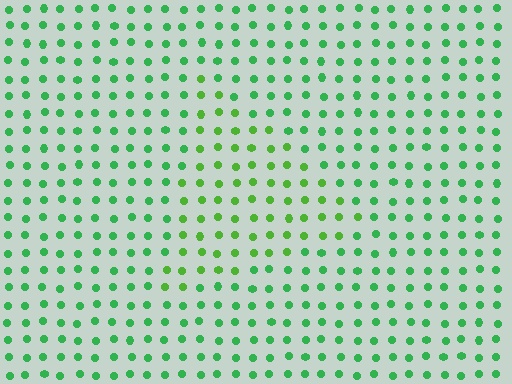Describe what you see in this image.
The image is filled with small green elements in a uniform arrangement. A triangle-shaped region is visible where the elements are tinted to a slightly different hue, forming a subtle color boundary.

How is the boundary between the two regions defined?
The boundary is defined purely by a slight shift in hue (about 26 degrees). Spacing, size, and orientation are identical on both sides.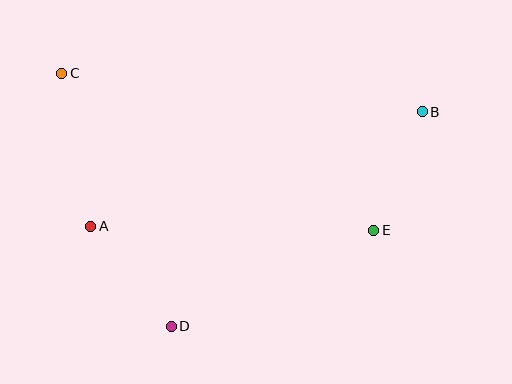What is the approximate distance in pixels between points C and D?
The distance between C and D is approximately 276 pixels.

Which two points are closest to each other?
Points B and E are closest to each other.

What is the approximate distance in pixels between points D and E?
The distance between D and E is approximately 224 pixels.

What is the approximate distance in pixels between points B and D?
The distance between B and D is approximately 330 pixels.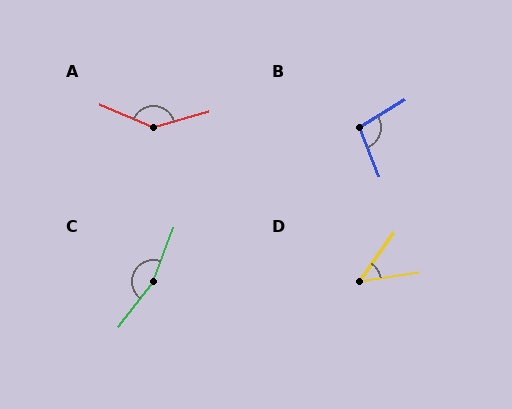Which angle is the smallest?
D, at approximately 46 degrees.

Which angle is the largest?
C, at approximately 163 degrees.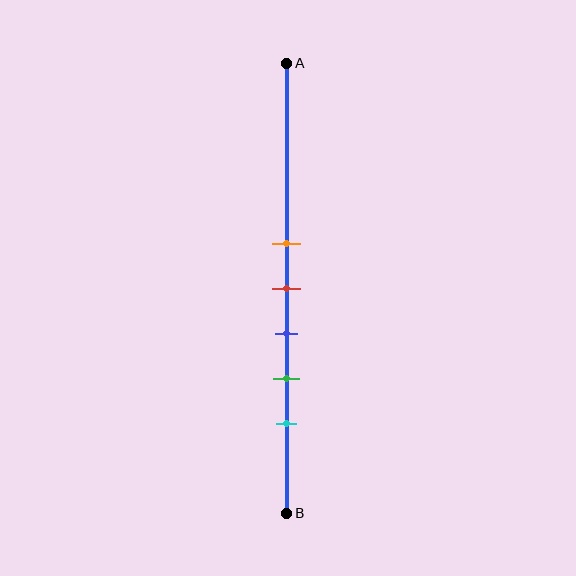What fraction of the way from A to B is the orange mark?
The orange mark is approximately 40% (0.4) of the way from A to B.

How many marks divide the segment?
There are 5 marks dividing the segment.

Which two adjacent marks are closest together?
The orange and red marks are the closest adjacent pair.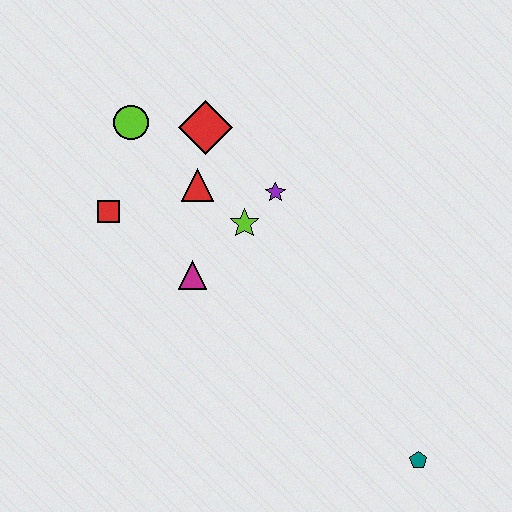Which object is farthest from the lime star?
The teal pentagon is farthest from the lime star.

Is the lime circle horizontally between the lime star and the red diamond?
No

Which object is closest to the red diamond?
The red triangle is closest to the red diamond.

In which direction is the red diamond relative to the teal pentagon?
The red diamond is above the teal pentagon.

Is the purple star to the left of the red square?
No